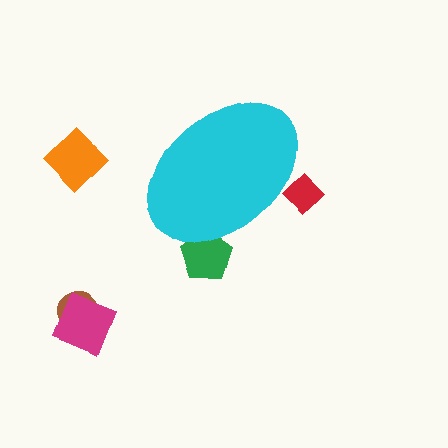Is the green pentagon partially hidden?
Yes, the green pentagon is partially hidden behind the cyan ellipse.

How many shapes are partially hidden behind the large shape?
2 shapes are partially hidden.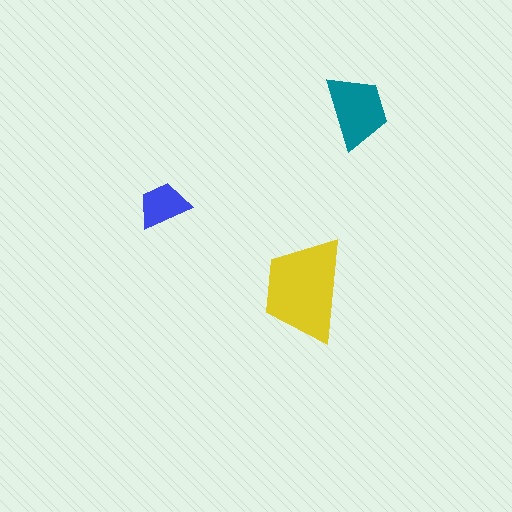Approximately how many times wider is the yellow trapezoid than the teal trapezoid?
About 1.5 times wider.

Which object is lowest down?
The yellow trapezoid is bottommost.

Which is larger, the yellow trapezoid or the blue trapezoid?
The yellow one.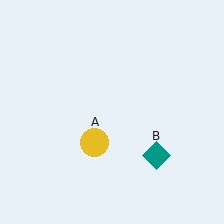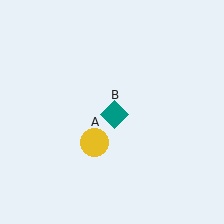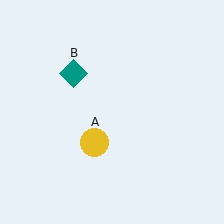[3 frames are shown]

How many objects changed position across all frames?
1 object changed position: teal diamond (object B).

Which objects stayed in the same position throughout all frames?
Yellow circle (object A) remained stationary.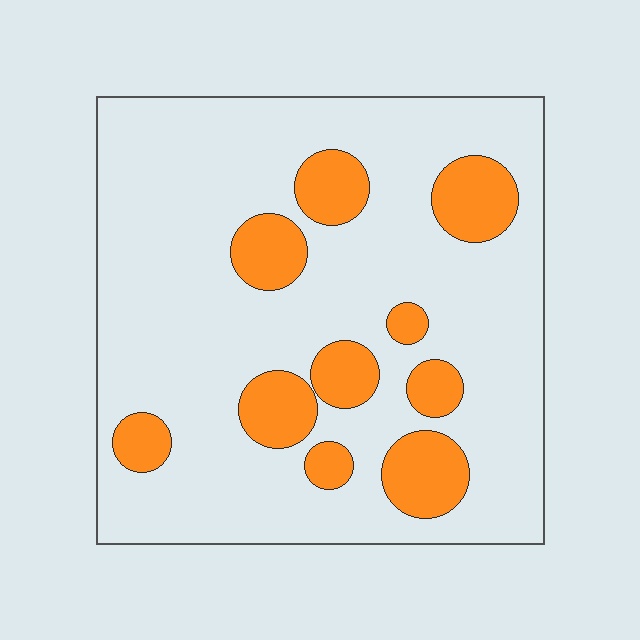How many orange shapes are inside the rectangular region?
10.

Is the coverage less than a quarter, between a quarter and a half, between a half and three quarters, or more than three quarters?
Less than a quarter.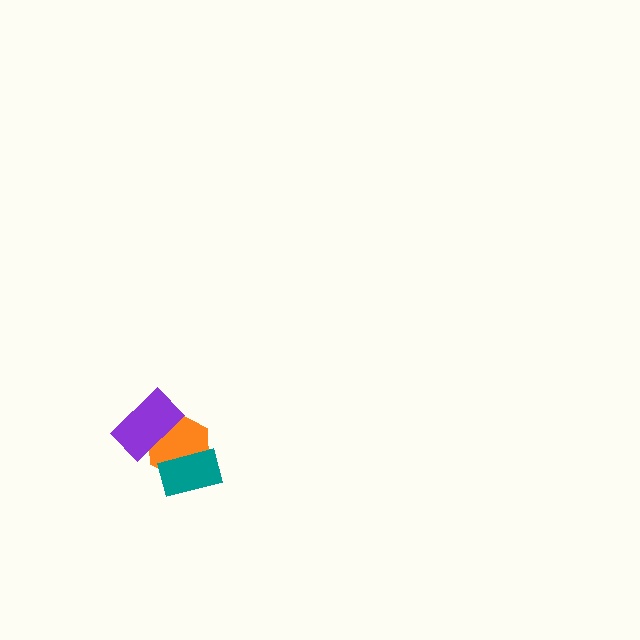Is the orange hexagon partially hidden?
Yes, it is partially covered by another shape.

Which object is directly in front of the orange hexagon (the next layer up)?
The teal rectangle is directly in front of the orange hexagon.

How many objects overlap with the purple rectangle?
1 object overlaps with the purple rectangle.